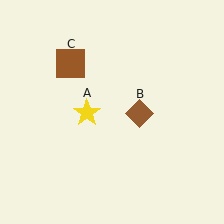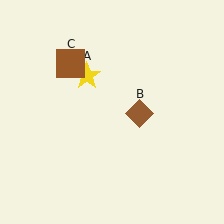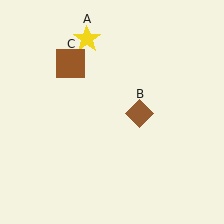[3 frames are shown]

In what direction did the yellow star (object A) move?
The yellow star (object A) moved up.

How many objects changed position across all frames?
1 object changed position: yellow star (object A).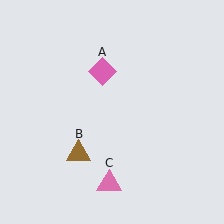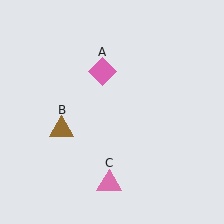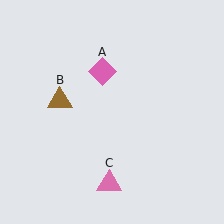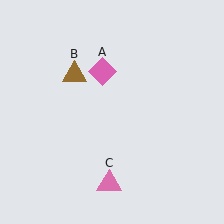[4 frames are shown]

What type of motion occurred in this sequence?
The brown triangle (object B) rotated clockwise around the center of the scene.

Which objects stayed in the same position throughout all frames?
Pink diamond (object A) and pink triangle (object C) remained stationary.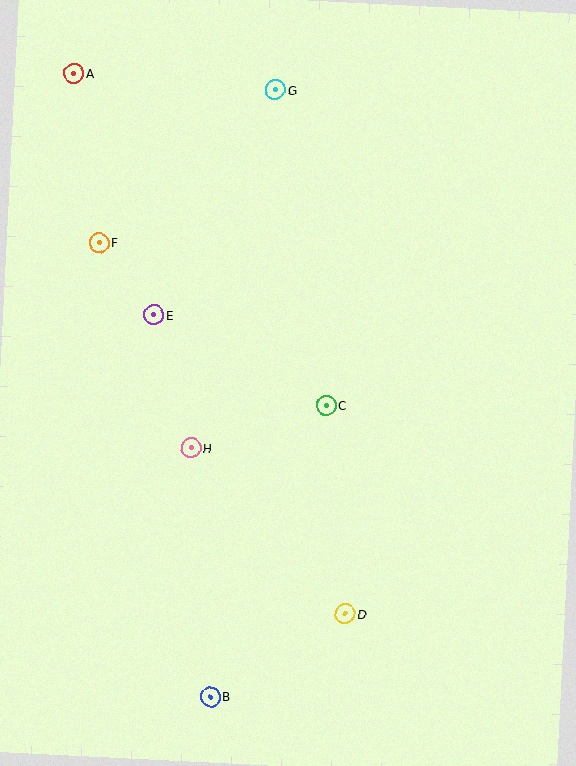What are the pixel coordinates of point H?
Point H is at (191, 448).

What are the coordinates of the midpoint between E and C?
The midpoint between E and C is at (240, 360).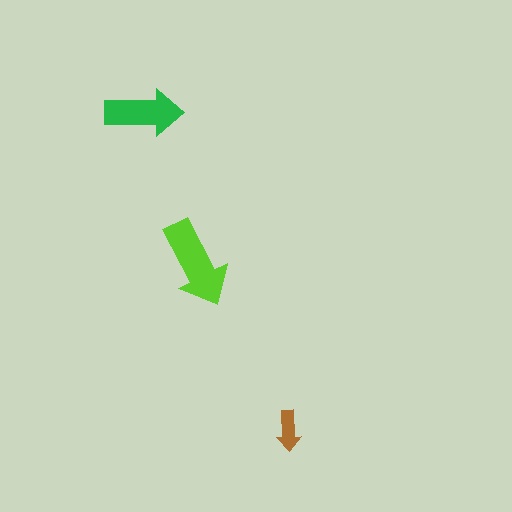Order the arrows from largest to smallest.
the lime one, the green one, the brown one.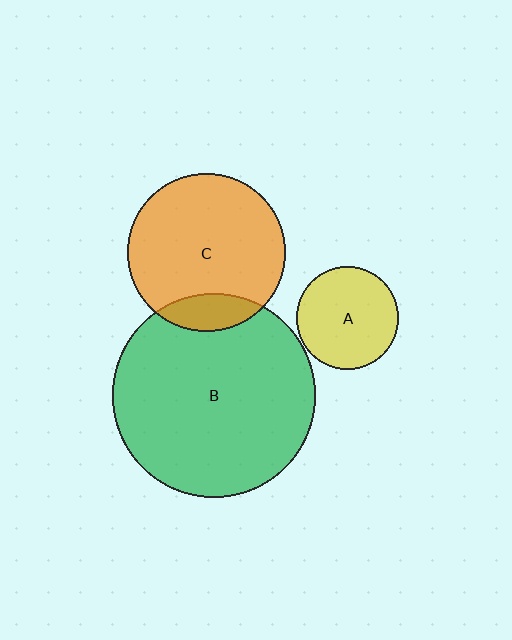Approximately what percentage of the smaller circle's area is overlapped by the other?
Approximately 15%.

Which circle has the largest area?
Circle B (green).